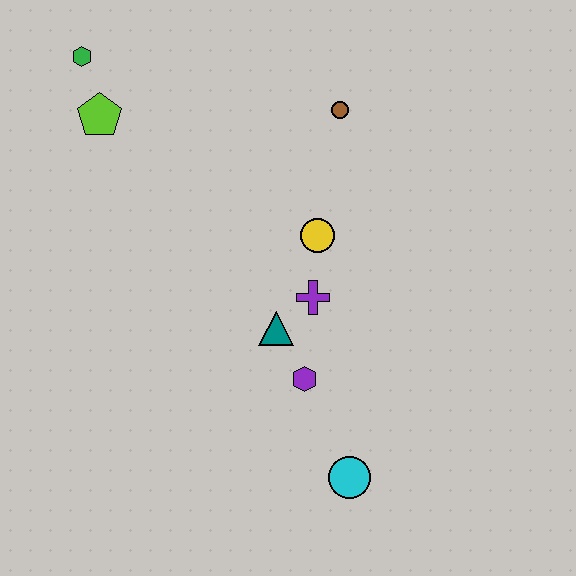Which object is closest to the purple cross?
The teal triangle is closest to the purple cross.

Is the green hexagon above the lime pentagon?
Yes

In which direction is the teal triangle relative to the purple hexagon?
The teal triangle is above the purple hexagon.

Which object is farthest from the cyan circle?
The green hexagon is farthest from the cyan circle.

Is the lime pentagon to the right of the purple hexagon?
No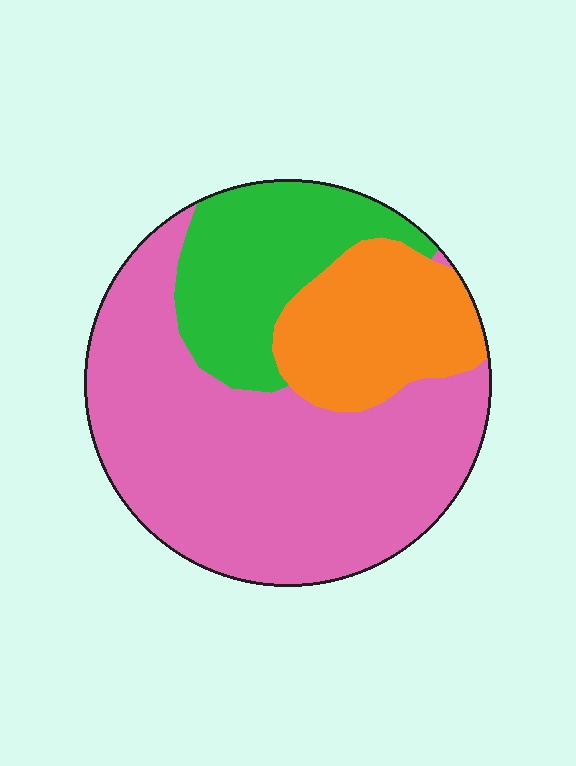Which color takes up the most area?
Pink, at roughly 60%.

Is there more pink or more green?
Pink.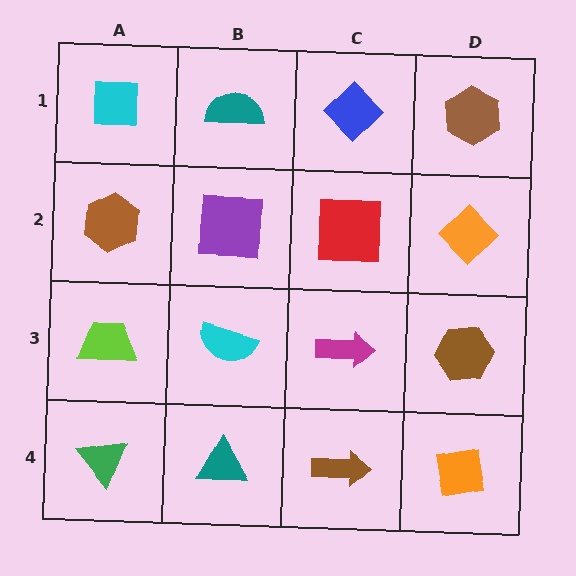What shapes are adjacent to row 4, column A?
A lime trapezoid (row 3, column A), a teal triangle (row 4, column B).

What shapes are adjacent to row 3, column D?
An orange diamond (row 2, column D), an orange square (row 4, column D), a magenta arrow (row 3, column C).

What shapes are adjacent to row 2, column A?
A cyan square (row 1, column A), a lime trapezoid (row 3, column A), a purple square (row 2, column B).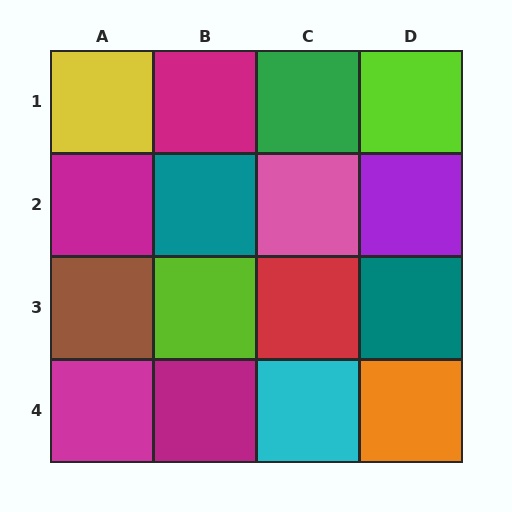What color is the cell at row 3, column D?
Teal.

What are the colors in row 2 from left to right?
Magenta, teal, pink, purple.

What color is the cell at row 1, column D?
Lime.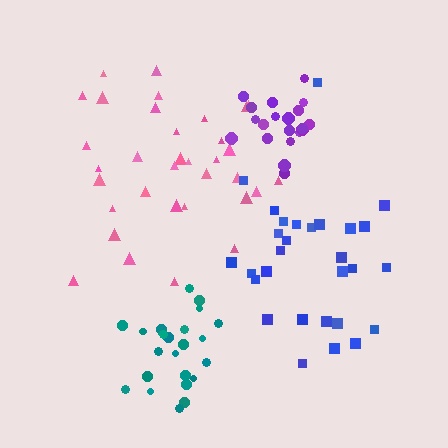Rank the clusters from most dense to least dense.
purple, teal, pink, blue.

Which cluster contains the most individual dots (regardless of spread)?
Pink (34).